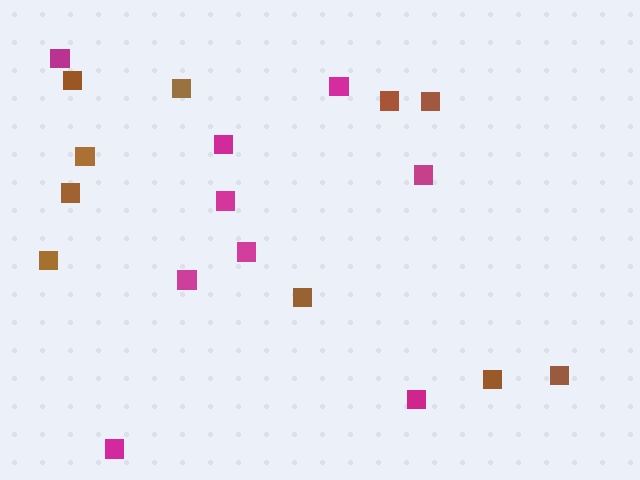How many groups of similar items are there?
There are 2 groups: one group of brown squares (10) and one group of magenta squares (9).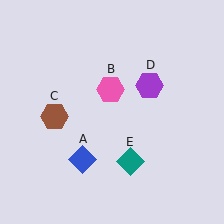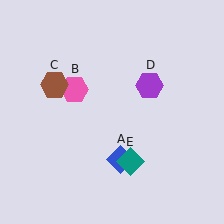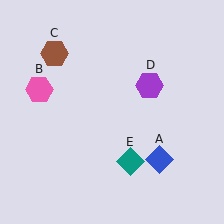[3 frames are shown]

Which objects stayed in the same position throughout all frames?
Purple hexagon (object D) and teal diamond (object E) remained stationary.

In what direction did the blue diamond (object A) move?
The blue diamond (object A) moved right.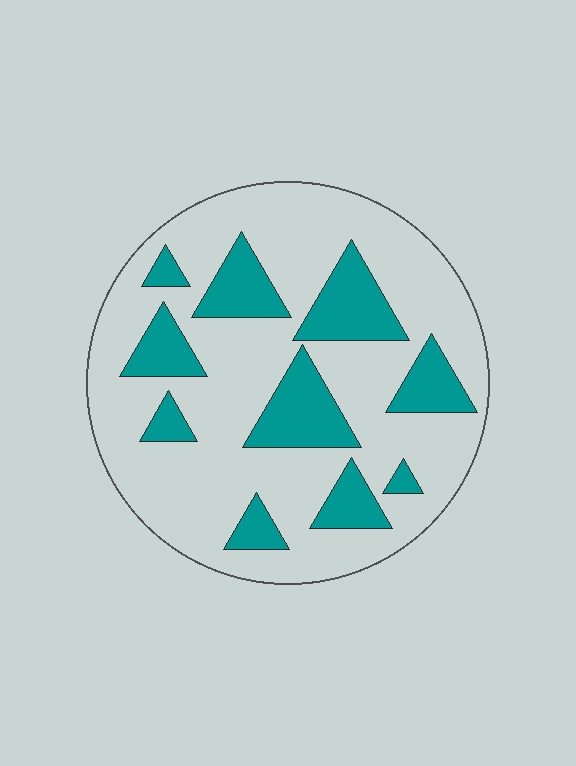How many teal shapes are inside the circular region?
10.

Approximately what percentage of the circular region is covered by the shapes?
Approximately 25%.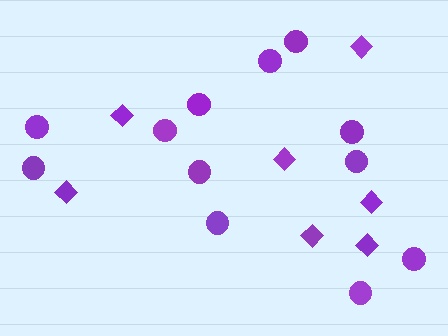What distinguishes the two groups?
There are 2 groups: one group of diamonds (7) and one group of circles (12).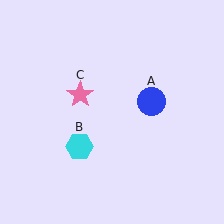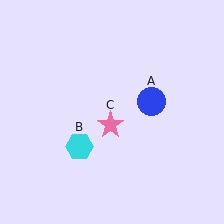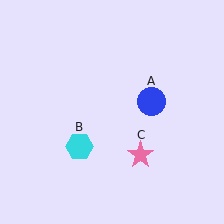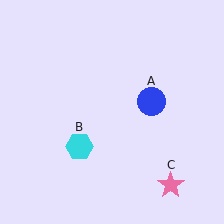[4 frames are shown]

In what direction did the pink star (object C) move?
The pink star (object C) moved down and to the right.